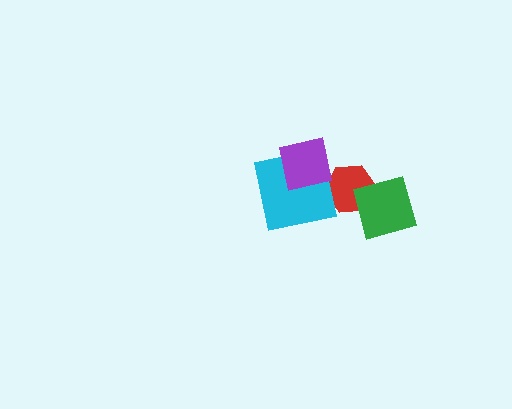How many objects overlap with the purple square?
2 objects overlap with the purple square.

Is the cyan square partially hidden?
Yes, it is partially covered by another shape.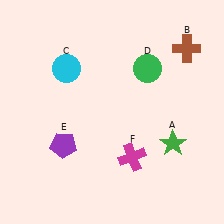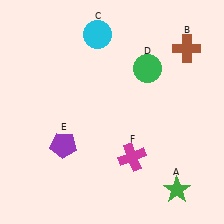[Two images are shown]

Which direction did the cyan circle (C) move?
The cyan circle (C) moved up.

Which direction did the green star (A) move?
The green star (A) moved down.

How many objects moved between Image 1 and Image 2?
2 objects moved between the two images.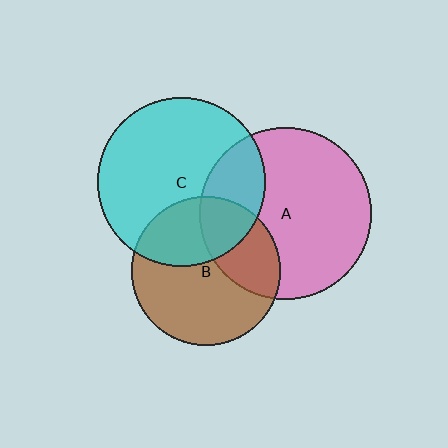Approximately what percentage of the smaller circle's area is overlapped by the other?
Approximately 25%.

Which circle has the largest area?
Circle A (pink).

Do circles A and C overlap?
Yes.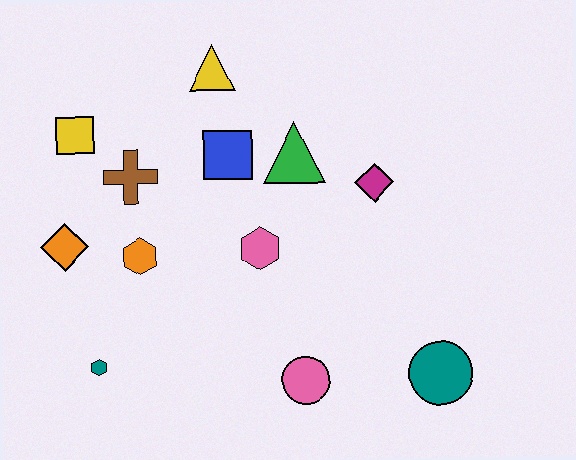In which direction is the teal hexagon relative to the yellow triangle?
The teal hexagon is below the yellow triangle.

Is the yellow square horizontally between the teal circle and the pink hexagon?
No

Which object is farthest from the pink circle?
The yellow square is farthest from the pink circle.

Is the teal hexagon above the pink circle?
Yes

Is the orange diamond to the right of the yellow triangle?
No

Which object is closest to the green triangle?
The blue square is closest to the green triangle.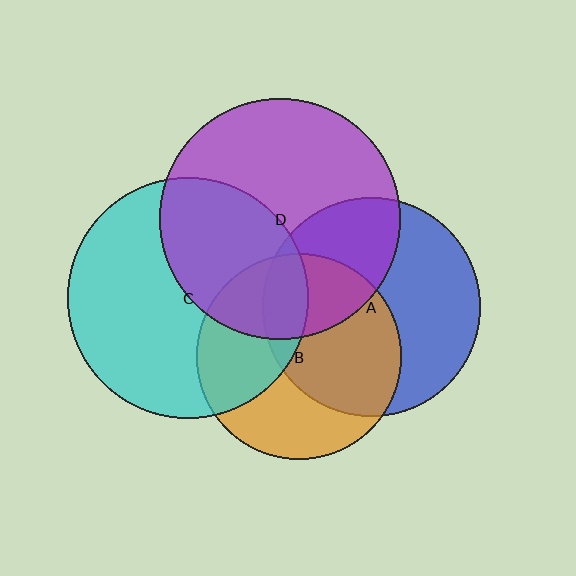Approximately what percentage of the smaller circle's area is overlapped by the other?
Approximately 50%.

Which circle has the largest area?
Circle C (cyan).